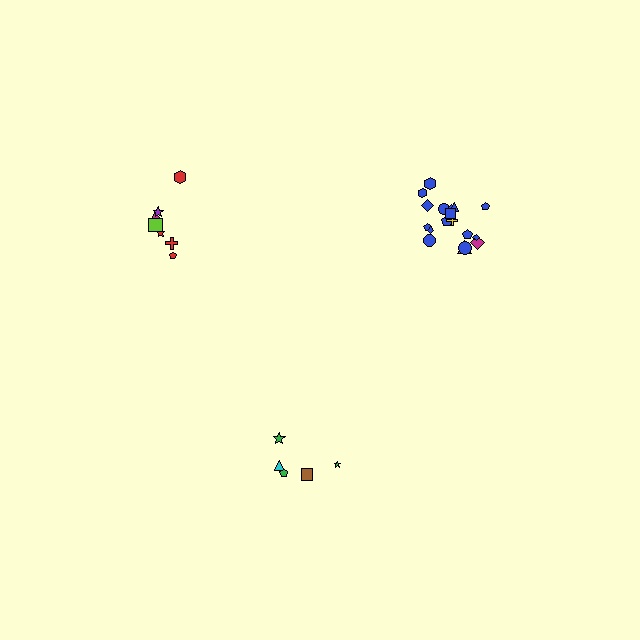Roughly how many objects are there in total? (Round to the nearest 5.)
Roughly 30 objects in total.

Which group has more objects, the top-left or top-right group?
The top-right group.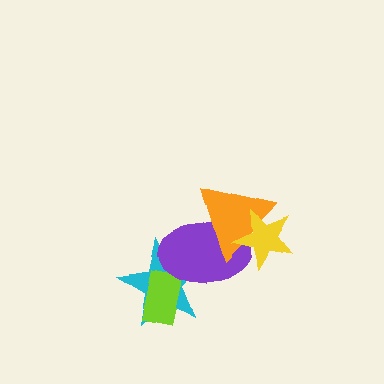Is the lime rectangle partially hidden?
Yes, it is partially covered by another shape.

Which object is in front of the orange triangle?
The yellow star is in front of the orange triangle.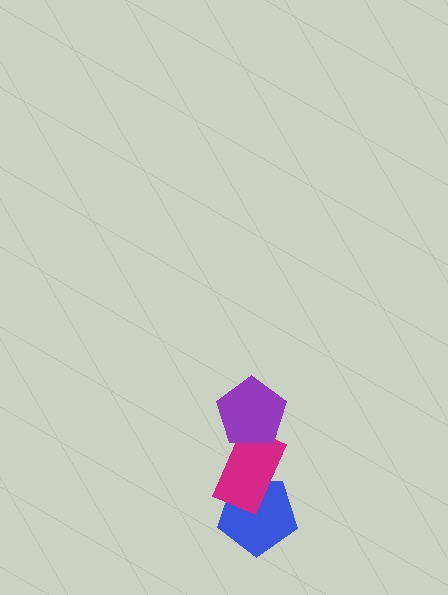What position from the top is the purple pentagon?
The purple pentagon is 1st from the top.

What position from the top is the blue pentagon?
The blue pentagon is 3rd from the top.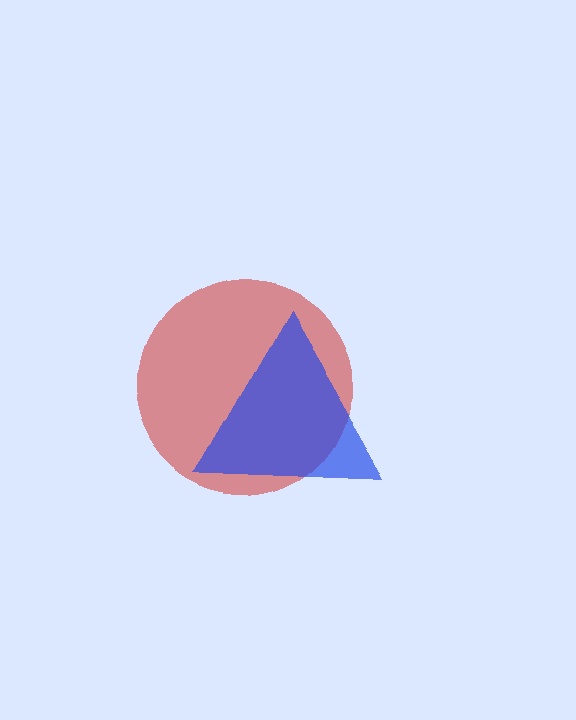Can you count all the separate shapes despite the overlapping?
Yes, there are 2 separate shapes.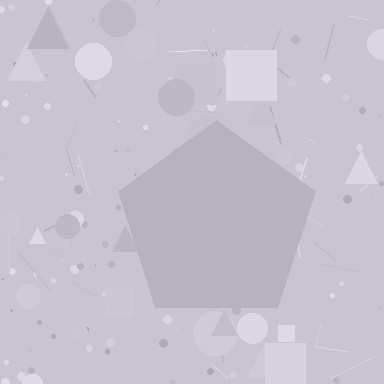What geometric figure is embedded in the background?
A pentagon is embedded in the background.